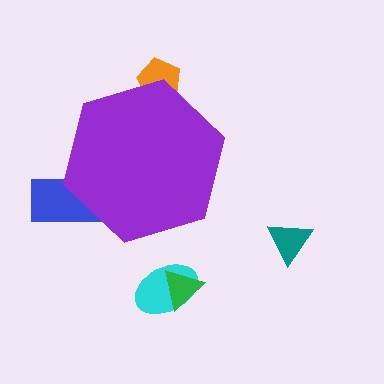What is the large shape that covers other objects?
A purple hexagon.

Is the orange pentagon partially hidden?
Yes, the orange pentagon is partially hidden behind the purple hexagon.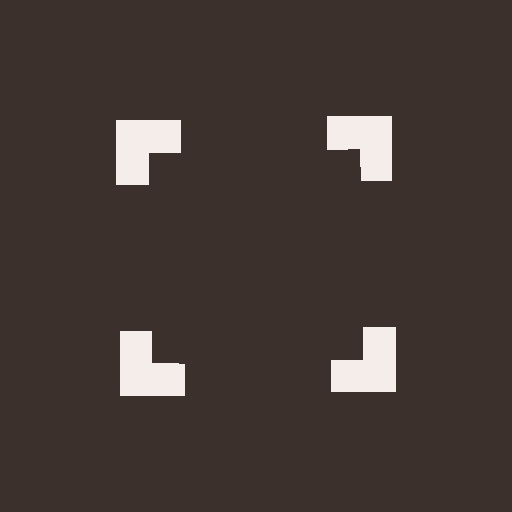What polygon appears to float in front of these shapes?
An illusory square — its edges are inferred from the aligned wedge cuts in the notched squares, not physically drawn.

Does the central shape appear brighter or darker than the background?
It typically appears slightly darker than the background, even though no actual brightness change is drawn.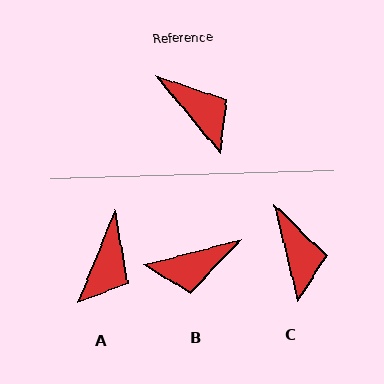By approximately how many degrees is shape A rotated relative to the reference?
Approximately 62 degrees clockwise.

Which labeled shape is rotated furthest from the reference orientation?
B, about 115 degrees away.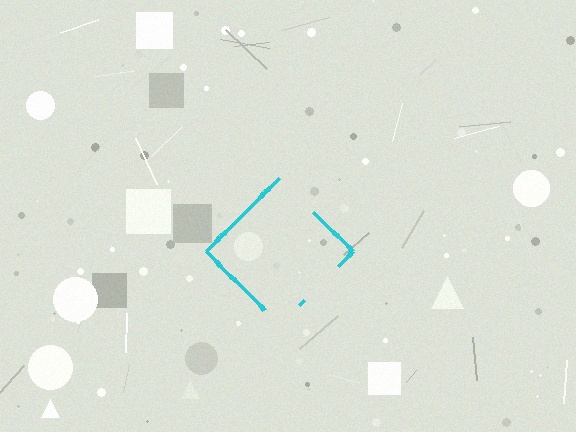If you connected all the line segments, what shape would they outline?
They would outline a diamond.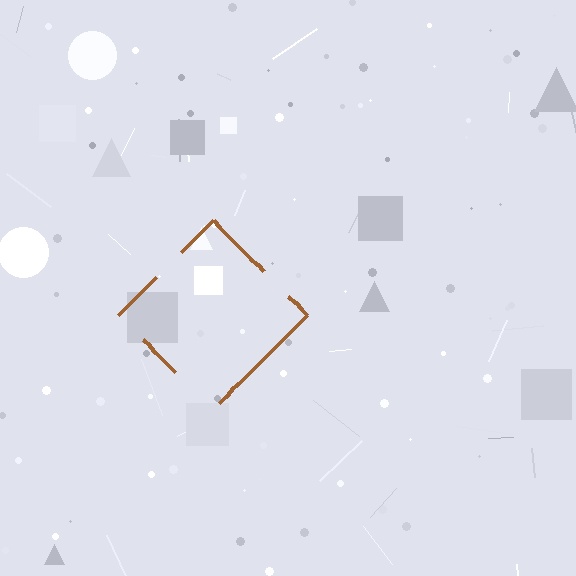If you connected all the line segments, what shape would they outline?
They would outline a diamond.